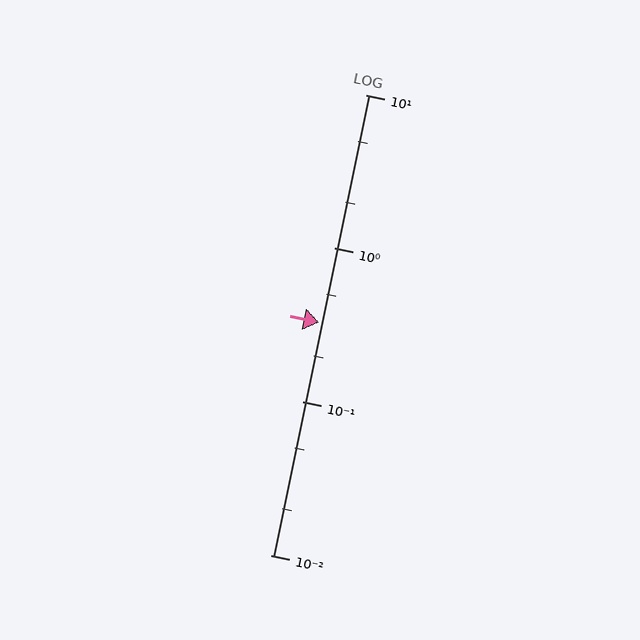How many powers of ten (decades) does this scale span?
The scale spans 3 decades, from 0.01 to 10.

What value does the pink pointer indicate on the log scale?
The pointer indicates approximately 0.33.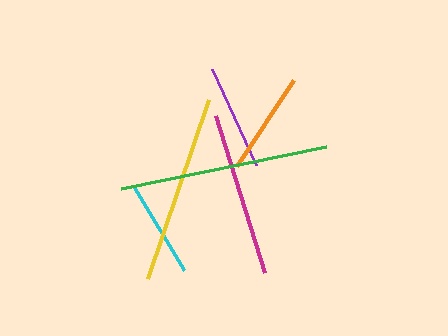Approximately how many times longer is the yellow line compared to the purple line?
The yellow line is approximately 1.8 times the length of the purple line.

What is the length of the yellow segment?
The yellow segment is approximately 189 pixels long.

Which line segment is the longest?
The green line is the longest at approximately 209 pixels.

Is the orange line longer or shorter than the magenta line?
The magenta line is longer than the orange line.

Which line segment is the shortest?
The cyan line is the shortest at approximately 97 pixels.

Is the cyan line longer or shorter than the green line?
The green line is longer than the cyan line.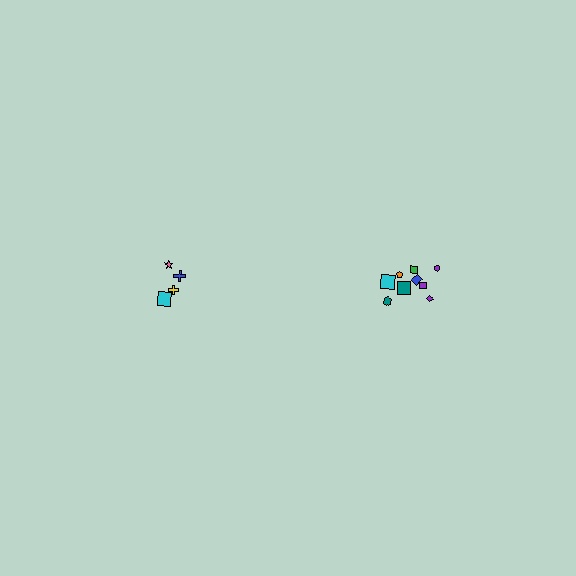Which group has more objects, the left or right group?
The right group.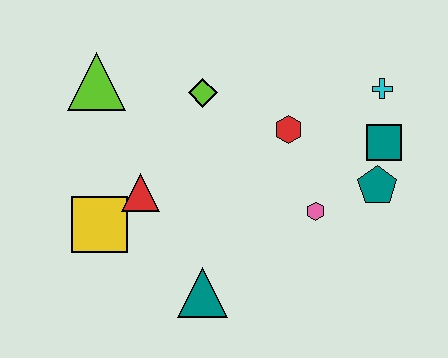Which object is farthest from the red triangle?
The cyan cross is farthest from the red triangle.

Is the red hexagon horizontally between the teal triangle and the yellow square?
No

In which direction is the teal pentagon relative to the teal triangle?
The teal pentagon is to the right of the teal triangle.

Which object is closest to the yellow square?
The red triangle is closest to the yellow square.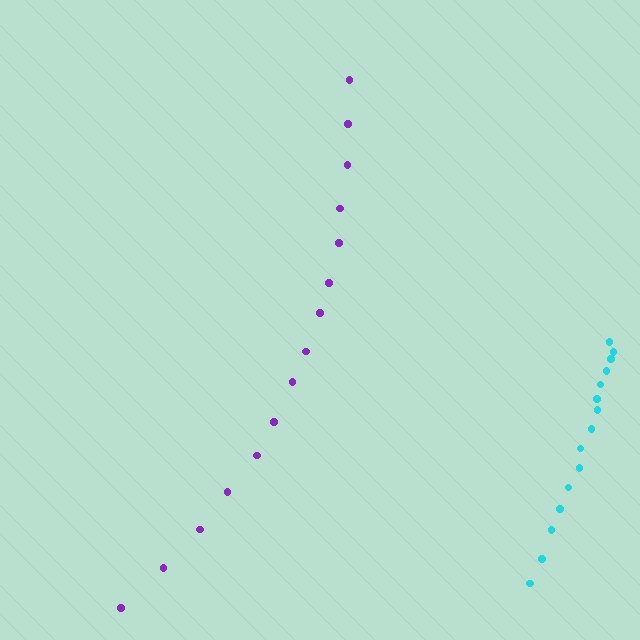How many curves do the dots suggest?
There are 2 distinct paths.